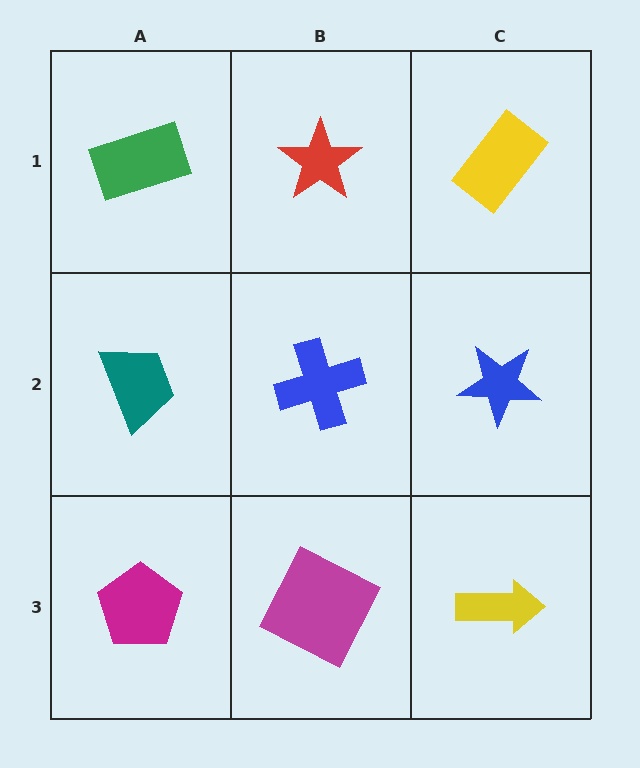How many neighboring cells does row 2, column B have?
4.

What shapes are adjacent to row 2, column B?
A red star (row 1, column B), a magenta square (row 3, column B), a teal trapezoid (row 2, column A), a blue star (row 2, column C).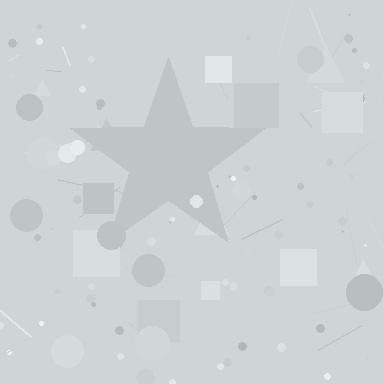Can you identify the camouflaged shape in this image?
The camouflaged shape is a star.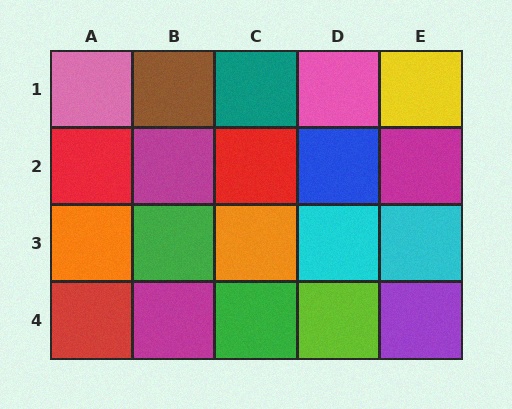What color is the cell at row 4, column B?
Magenta.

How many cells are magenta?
3 cells are magenta.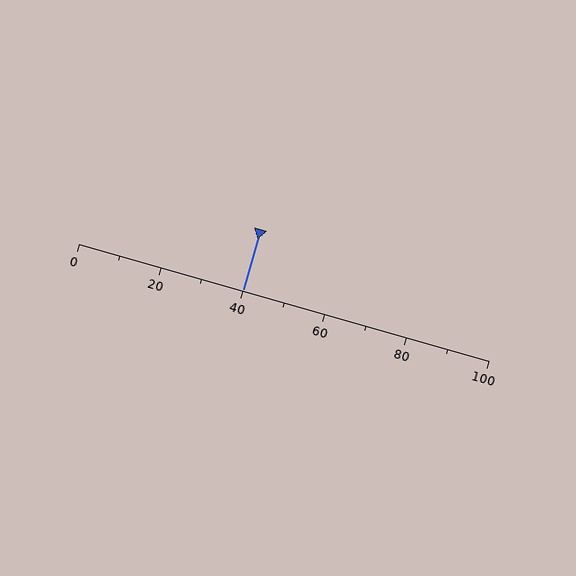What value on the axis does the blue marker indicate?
The marker indicates approximately 40.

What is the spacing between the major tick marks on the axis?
The major ticks are spaced 20 apart.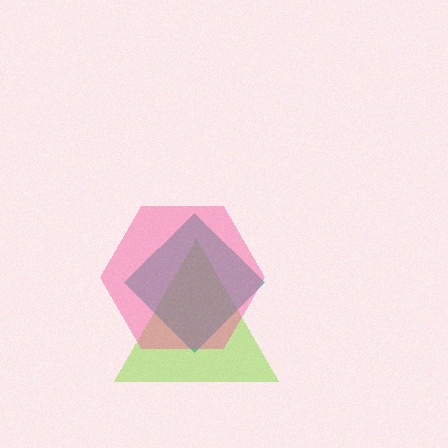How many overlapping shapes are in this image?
There are 3 overlapping shapes in the image.